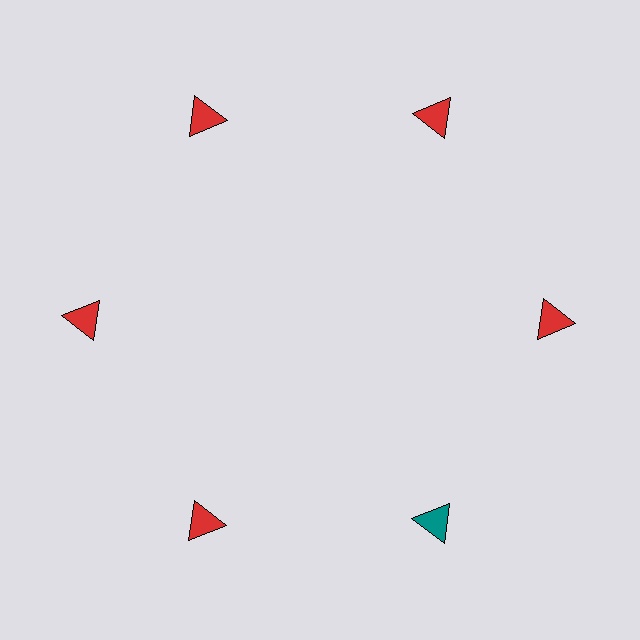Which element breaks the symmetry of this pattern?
The teal triangle at roughly the 5 o'clock position breaks the symmetry. All other shapes are red triangles.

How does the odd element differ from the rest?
It has a different color: teal instead of red.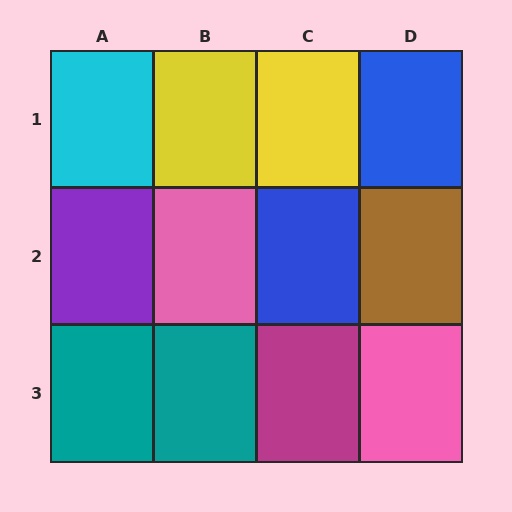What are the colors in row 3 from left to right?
Teal, teal, magenta, pink.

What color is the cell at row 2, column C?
Blue.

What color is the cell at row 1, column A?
Cyan.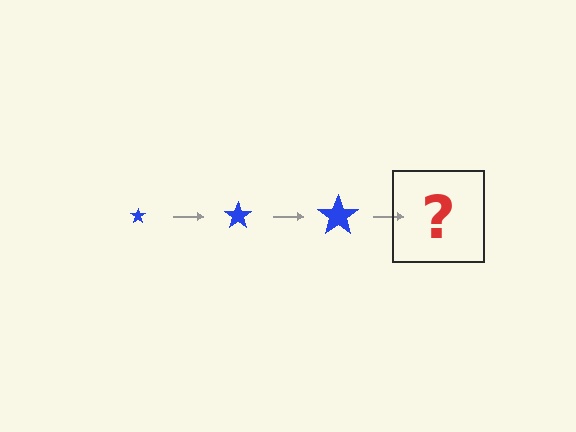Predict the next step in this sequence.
The next step is a blue star, larger than the previous one.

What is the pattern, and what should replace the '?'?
The pattern is that the star gets progressively larger each step. The '?' should be a blue star, larger than the previous one.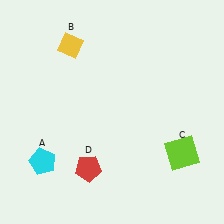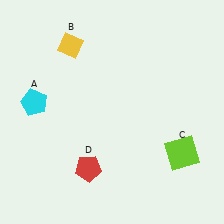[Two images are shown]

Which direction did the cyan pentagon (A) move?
The cyan pentagon (A) moved up.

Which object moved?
The cyan pentagon (A) moved up.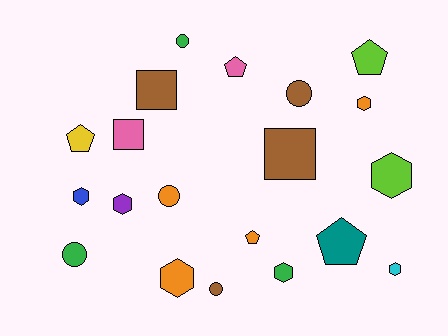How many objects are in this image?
There are 20 objects.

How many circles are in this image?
There are 5 circles.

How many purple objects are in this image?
There is 1 purple object.